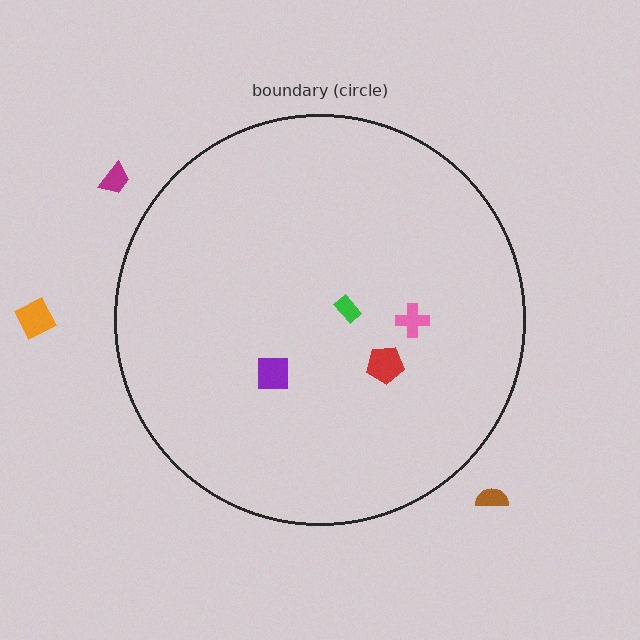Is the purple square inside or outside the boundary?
Inside.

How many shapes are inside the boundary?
4 inside, 3 outside.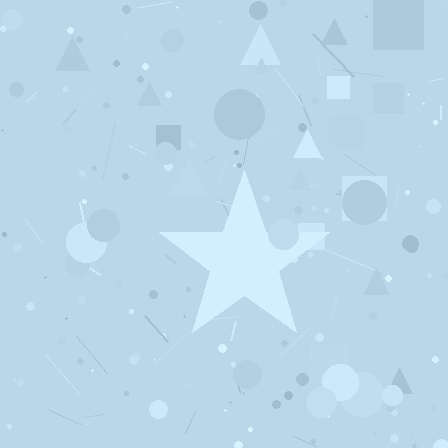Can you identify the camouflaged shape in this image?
The camouflaged shape is a star.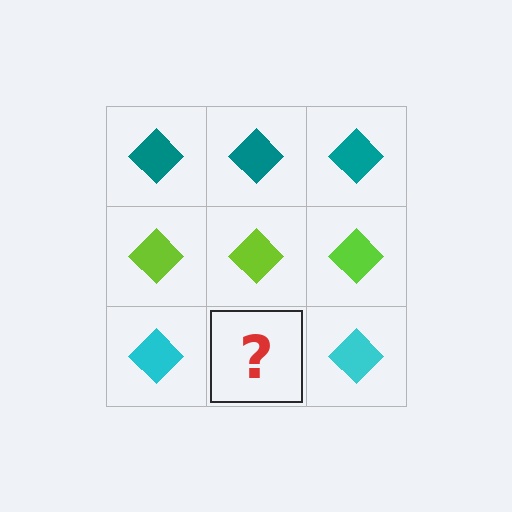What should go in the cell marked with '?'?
The missing cell should contain a cyan diamond.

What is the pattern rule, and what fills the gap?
The rule is that each row has a consistent color. The gap should be filled with a cyan diamond.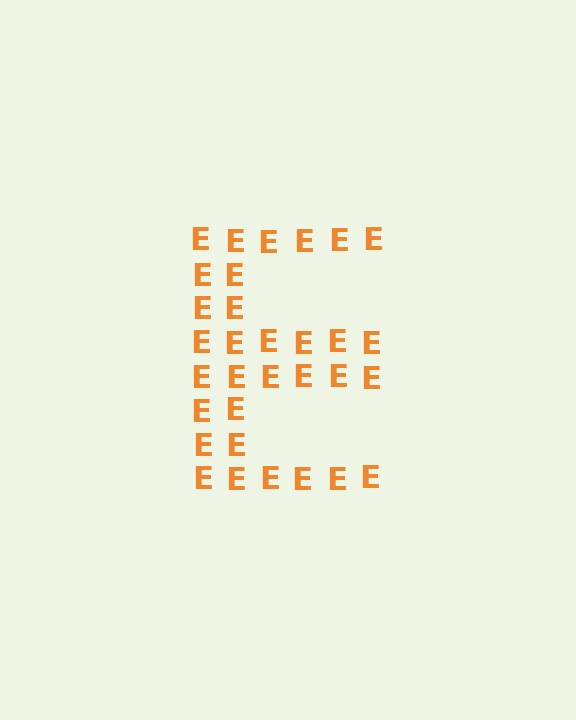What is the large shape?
The large shape is the letter E.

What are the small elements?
The small elements are letter E's.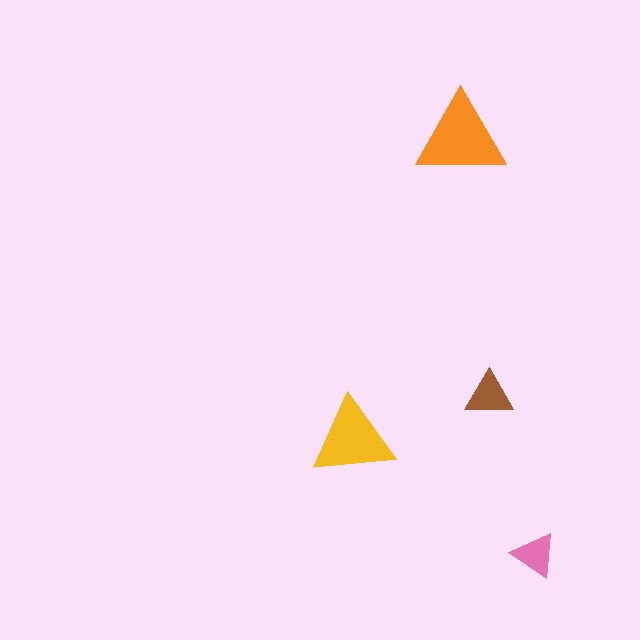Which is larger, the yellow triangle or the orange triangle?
The orange one.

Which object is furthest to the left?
The yellow triangle is leftmost.